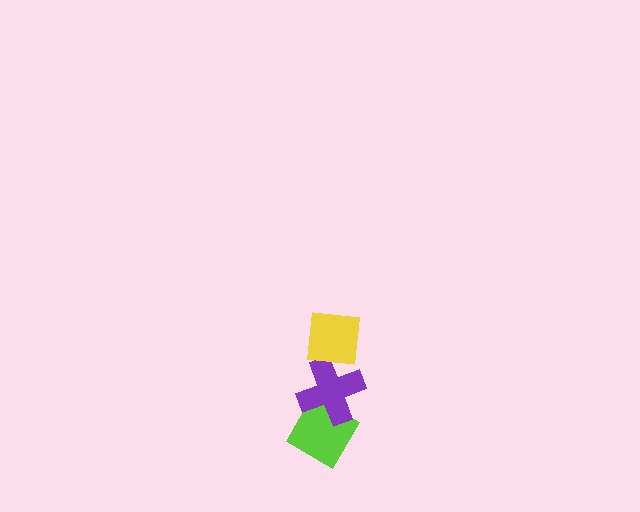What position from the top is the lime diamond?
The lime diamond is 3rd from the top.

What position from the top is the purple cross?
The purple cross is 2nd from the top.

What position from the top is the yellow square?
The yellow square is 1st from the top.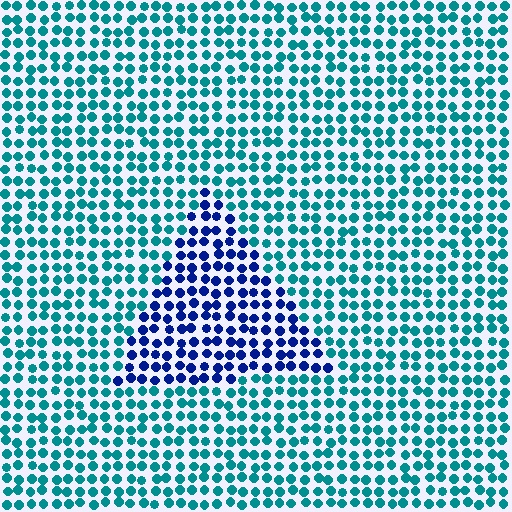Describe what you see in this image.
The image is filled with small teal elements in a uniform arrangement. A triangle-shaped region is visible where the elements are tinted to a slightly different hue, forming a subtle color boundary.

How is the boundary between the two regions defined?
The boundary is defined purely by a slight shift in hue (about 50 degrees). Spacing, size, and orientation are identical on both sides.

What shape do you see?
I see a triangle.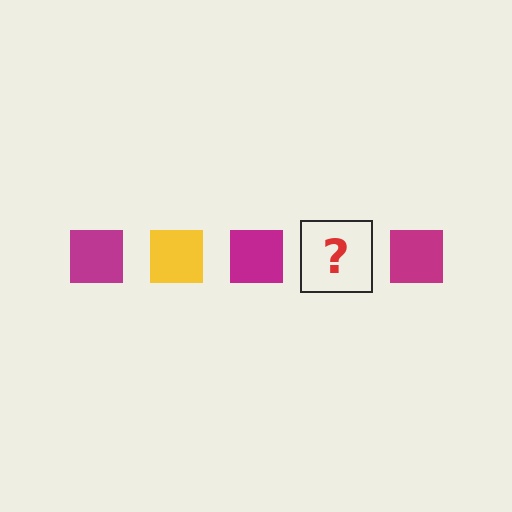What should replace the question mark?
The question mark should be replaced with a yellow square.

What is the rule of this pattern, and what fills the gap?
The rule is that the pattern cycles through magenta, yellow squares. The gap should be filled with a yellow square.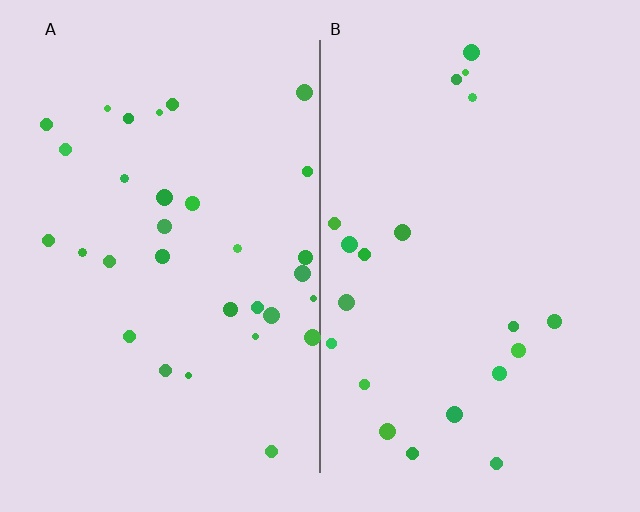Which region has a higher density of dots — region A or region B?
A (the left).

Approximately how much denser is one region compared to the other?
Approximately 1.5× — region A over region B.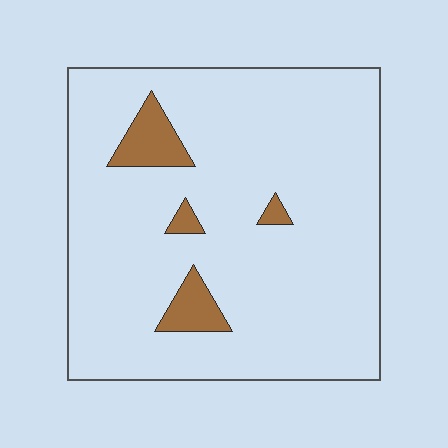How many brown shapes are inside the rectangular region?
4.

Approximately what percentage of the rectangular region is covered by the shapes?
Approximately 10%.